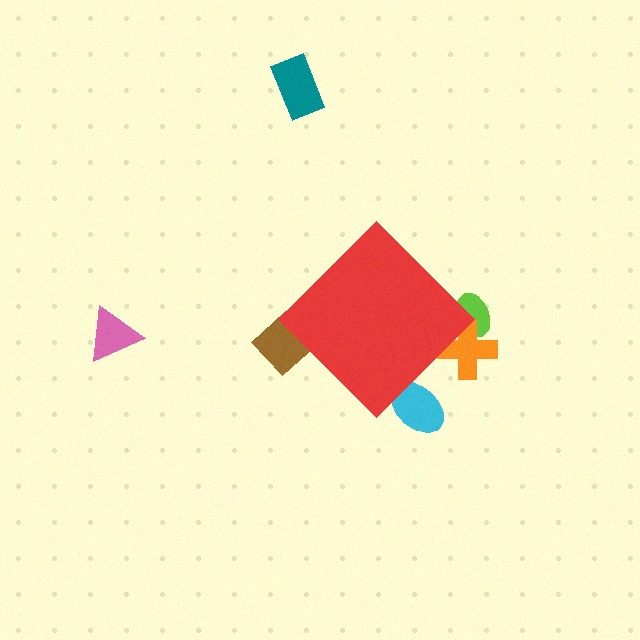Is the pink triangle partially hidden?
No, the pink triangle is fully visible.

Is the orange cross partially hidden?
Yes, the orange cross is partially hidden behind the red diamond.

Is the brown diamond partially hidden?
Yes, the brown diamond is partially hidden behind the red diamond.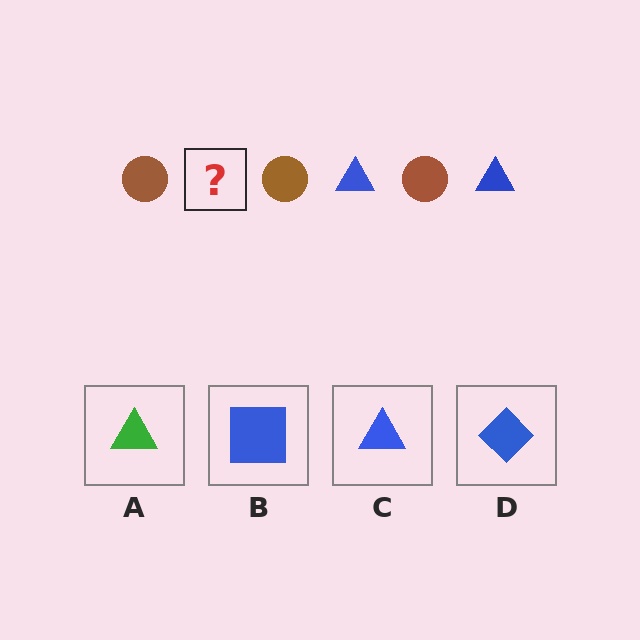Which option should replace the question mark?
Option C.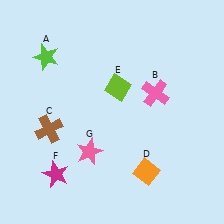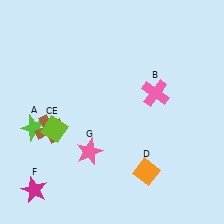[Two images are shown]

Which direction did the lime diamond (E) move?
The lime diamond (E) moved left.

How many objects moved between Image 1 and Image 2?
3 objects moved between the two images.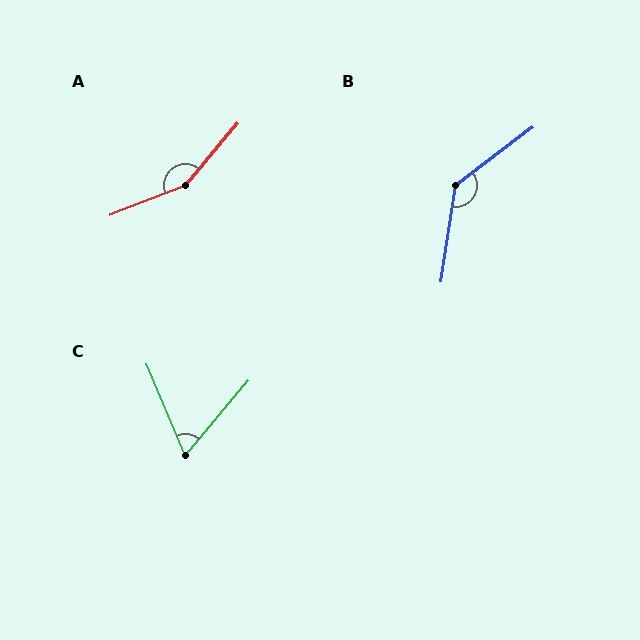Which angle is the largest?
A, at approximately 152 degrees.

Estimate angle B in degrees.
Approximately 136 degrees.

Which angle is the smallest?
C, at approximately 63 degrees.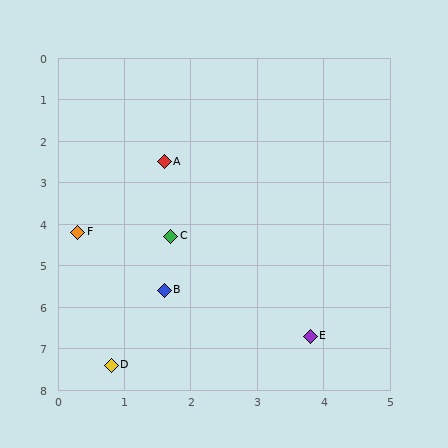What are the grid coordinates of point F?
Point F is at approximately (0.3, 4.2).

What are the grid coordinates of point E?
Point E is at approximately (3.8, 6.7).